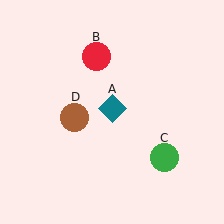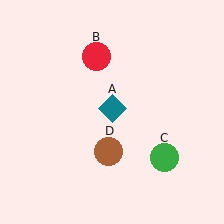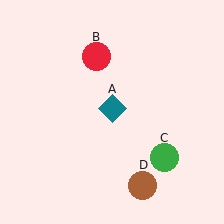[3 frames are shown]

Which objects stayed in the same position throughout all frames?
Teal diamond (object A) and red circle (object B) and green circle (object C) remained stationary.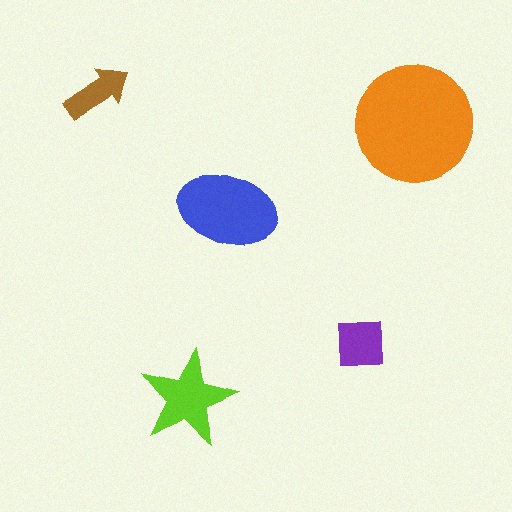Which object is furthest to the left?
The brown arrow is leftmost.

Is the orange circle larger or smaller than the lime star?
Larger.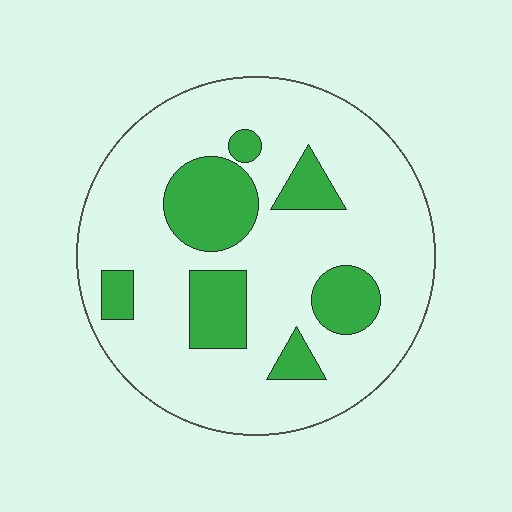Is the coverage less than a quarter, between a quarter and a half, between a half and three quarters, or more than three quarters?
Less than a quarter.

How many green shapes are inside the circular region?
7.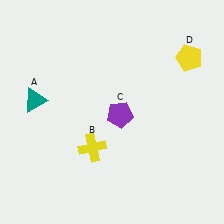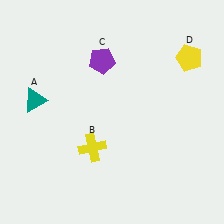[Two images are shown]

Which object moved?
The purple pentagon (C) moved up.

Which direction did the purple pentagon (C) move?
The purple pentagon (C) moved up.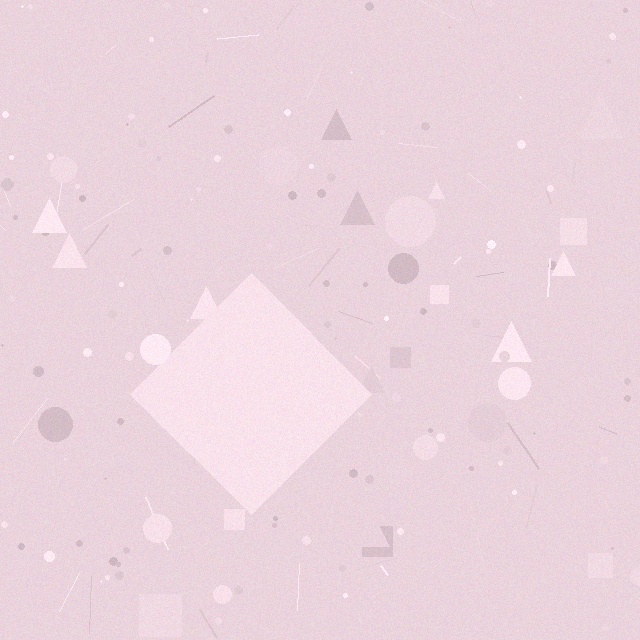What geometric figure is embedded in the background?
A diamond is embedded in the background.